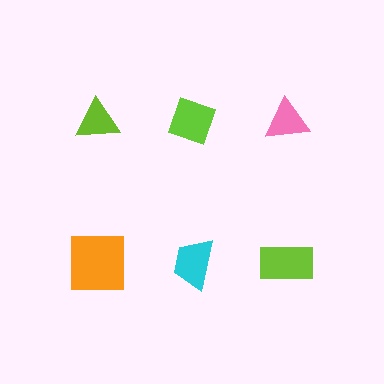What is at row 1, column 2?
A lime diamond.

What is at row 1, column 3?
A pink triangle.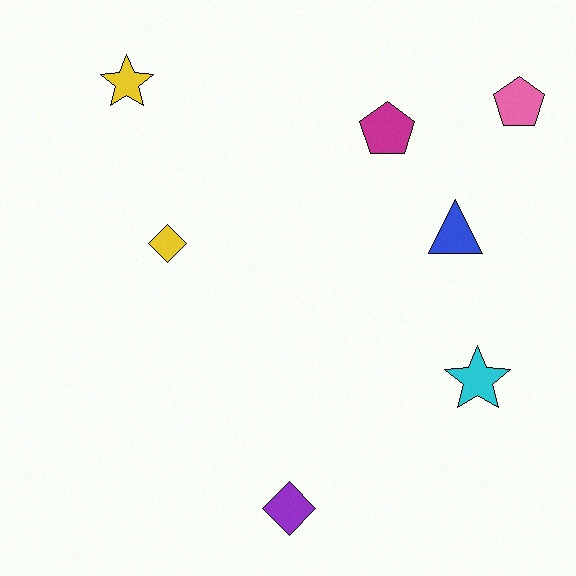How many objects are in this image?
There are 7 objects.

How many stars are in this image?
There are 2 stars.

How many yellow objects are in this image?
There are 2 yellow objects.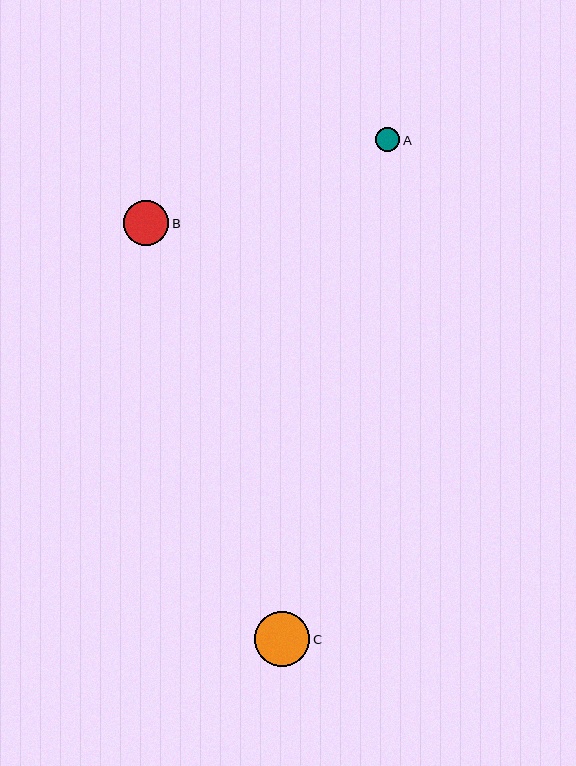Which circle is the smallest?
Circle A is the smallest with a size of approximately 24 pixels.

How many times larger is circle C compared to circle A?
Circle C is approximately 2.3 times the size of circle A.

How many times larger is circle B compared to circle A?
Circle B is approximately 1.9 times the size of circle A.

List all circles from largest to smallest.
From largest to smallest: C, B, A.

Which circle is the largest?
Circle C is the largest with a size of approximately 55 pixels.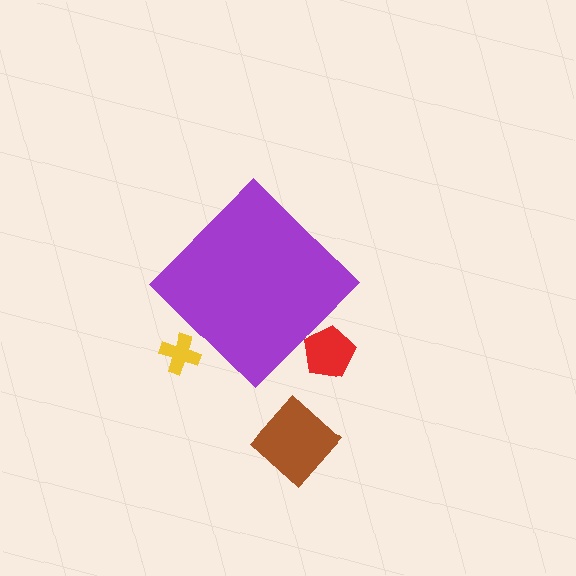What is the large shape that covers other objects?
A purple diamond.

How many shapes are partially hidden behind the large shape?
2 shapes are partially hidden.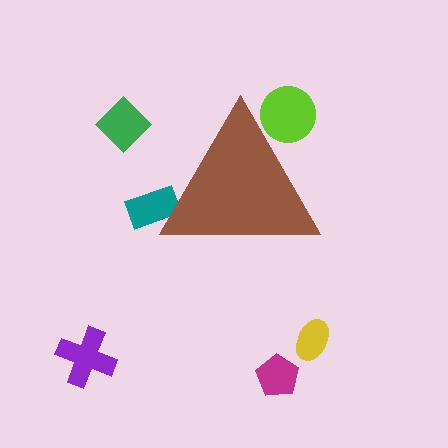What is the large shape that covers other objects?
A brown triangle.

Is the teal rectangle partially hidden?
Yes, the teal rectangle is partially hidden behind the brown triangle.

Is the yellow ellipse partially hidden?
No, the yellow ellipse is fully visible.